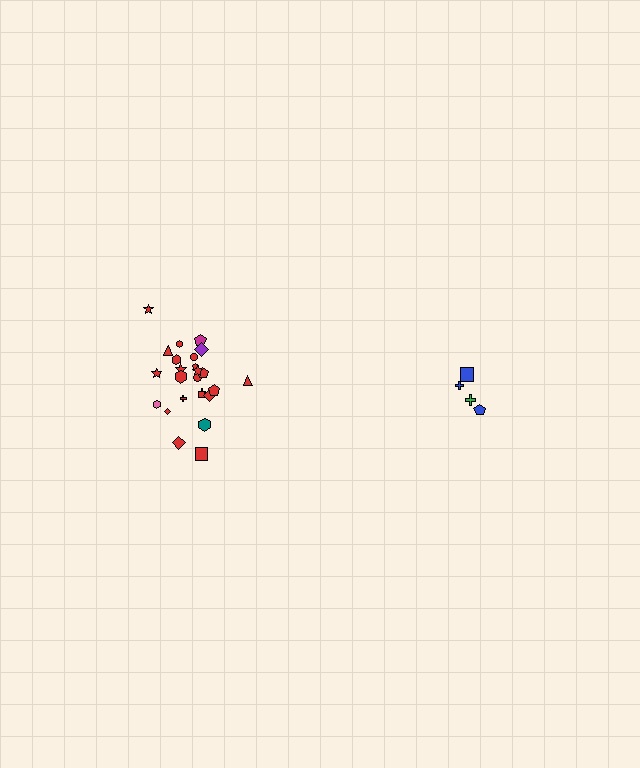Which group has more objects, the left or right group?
The left group.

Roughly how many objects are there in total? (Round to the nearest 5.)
Roughly 30 objects in total.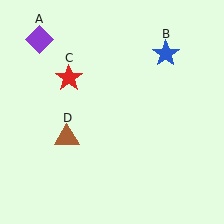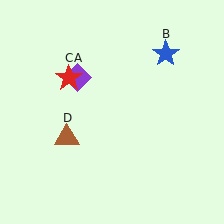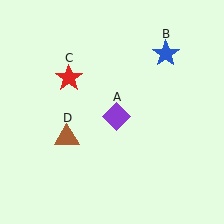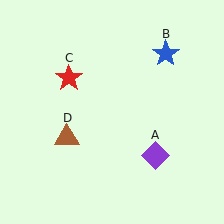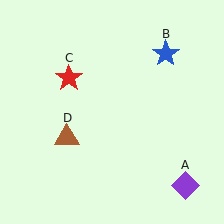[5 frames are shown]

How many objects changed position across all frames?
1 object changed position: purple diamond (object A).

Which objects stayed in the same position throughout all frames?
Blue star (object B) and red star (object C) and brown triangle (object D) remained stationary.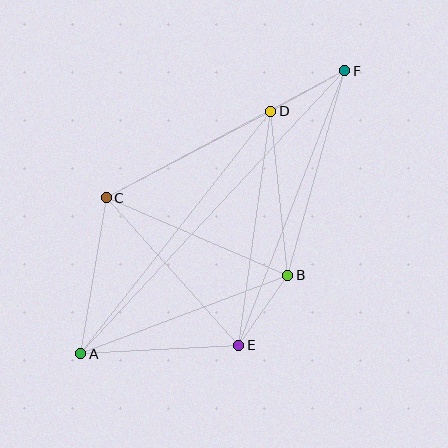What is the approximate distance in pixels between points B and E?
The distance between B and E is approximately 85 pixels.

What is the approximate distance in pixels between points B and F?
The distance between B and F is approximately 213 pixels.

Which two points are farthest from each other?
Points A and F are farthest from each other.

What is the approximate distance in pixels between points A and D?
The distance between A and D is approximately 308 pixels.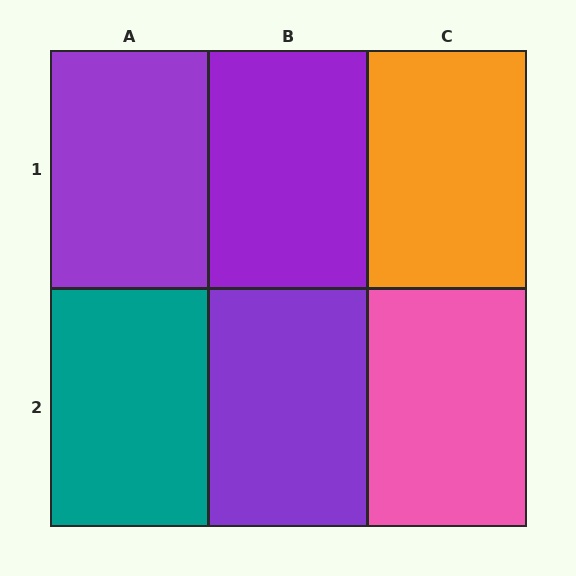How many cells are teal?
1 cell is teal.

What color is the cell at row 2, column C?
Pink.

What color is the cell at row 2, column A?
Teal.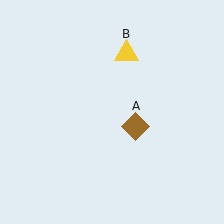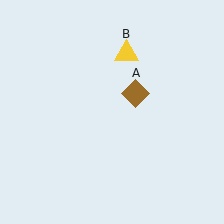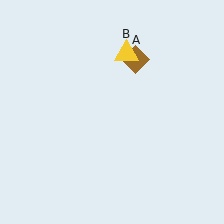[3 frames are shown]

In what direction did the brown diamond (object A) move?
The brown diamond (object A) moved up.